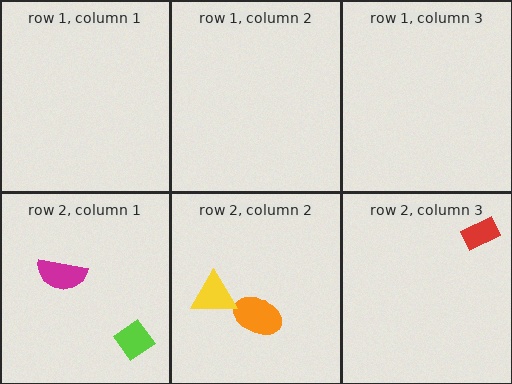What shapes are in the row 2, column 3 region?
The red rectangle.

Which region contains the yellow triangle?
The row 2, column 2 region.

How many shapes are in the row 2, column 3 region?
1.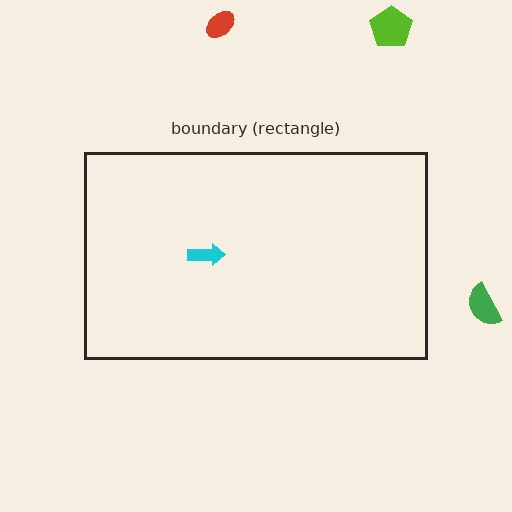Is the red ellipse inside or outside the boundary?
Outside.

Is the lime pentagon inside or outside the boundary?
Outside.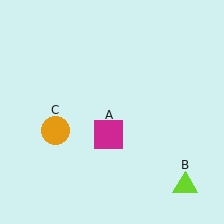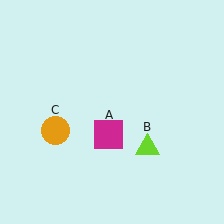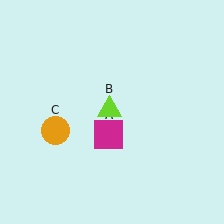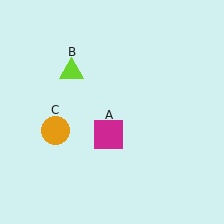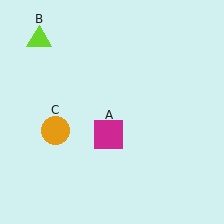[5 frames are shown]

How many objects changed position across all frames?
1 object changed position: lime triangle (object B).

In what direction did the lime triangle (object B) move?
The lime triangle (object B) moved up and to the left.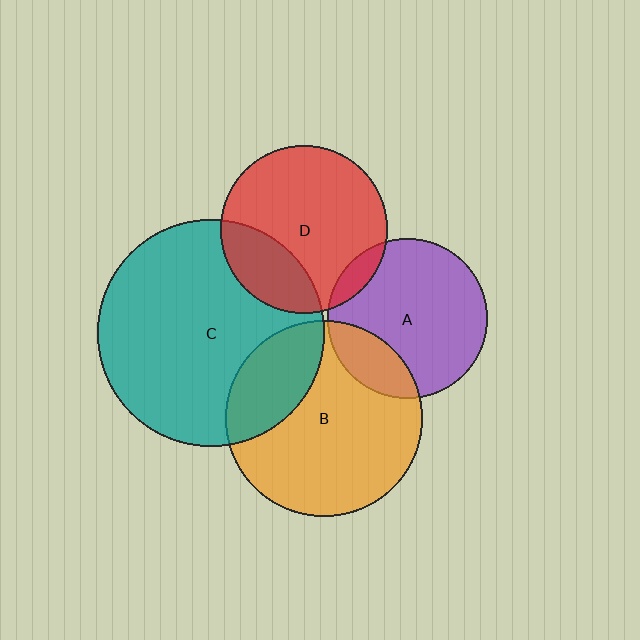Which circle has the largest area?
Circle C (teal).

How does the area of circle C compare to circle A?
Approximately 2.0 times.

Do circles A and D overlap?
Yes.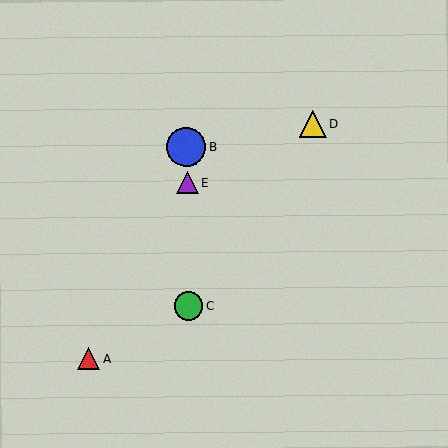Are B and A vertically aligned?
No, B is at x≈187 and A is at x≈89.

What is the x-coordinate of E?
Object E is at x≈187.